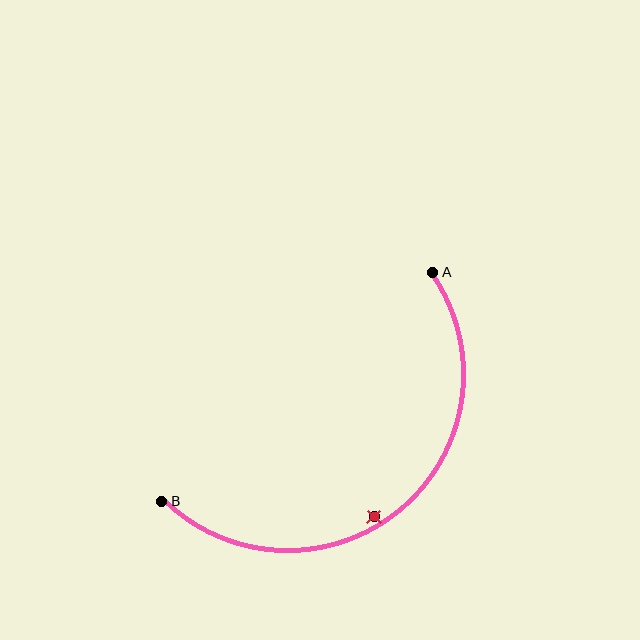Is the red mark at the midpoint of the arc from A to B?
No — the red mark does not lie on the arc at all. It sits slightly inside the curve.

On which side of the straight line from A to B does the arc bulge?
The arc bulges below and to the right of the straight line connecting A and B.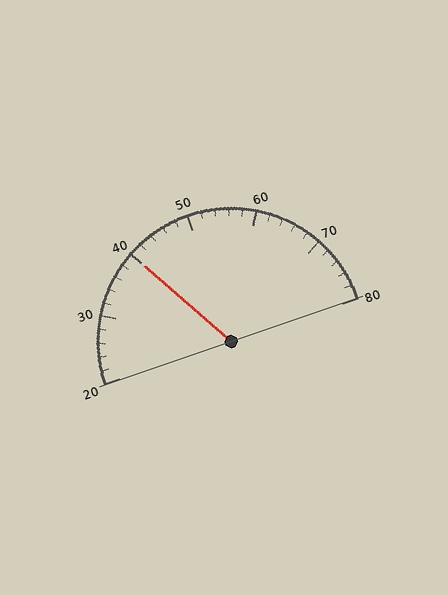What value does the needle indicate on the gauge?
The needle indicates approximately 40.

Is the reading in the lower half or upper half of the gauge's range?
The reading is in the lower half of the range (20 to 80).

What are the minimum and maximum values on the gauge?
The gauge ranges from 20 to 80.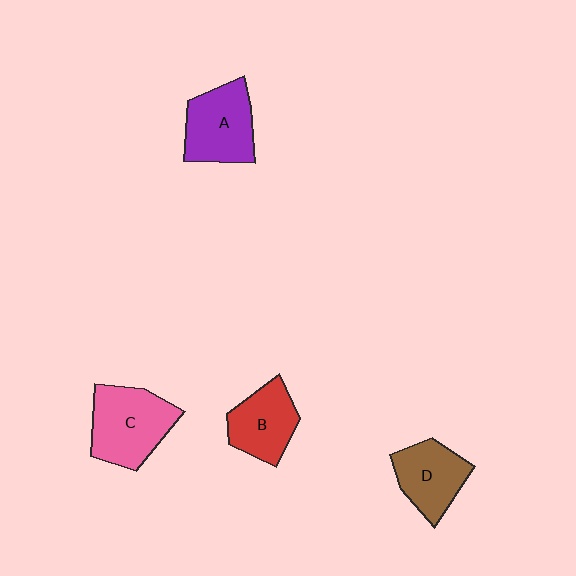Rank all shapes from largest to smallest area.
From largest to smallest: C (pink), A (purple), D (brown), B (red).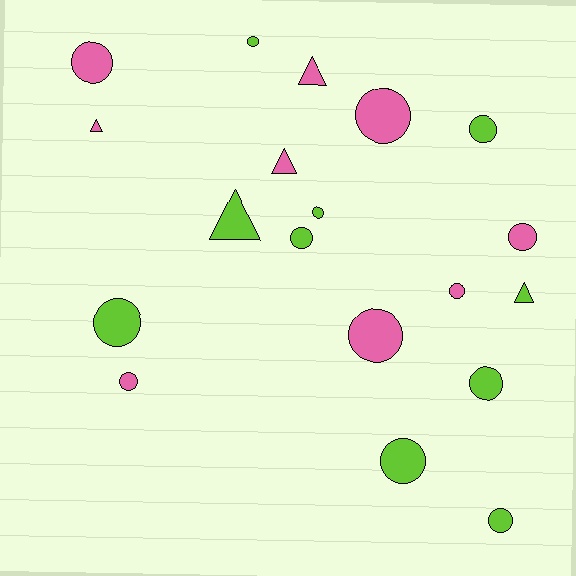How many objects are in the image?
There are 19 objects.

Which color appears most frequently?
Lime, with 10 objects.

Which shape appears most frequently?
Circle, with 14 objects.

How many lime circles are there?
There are 8 lime circles.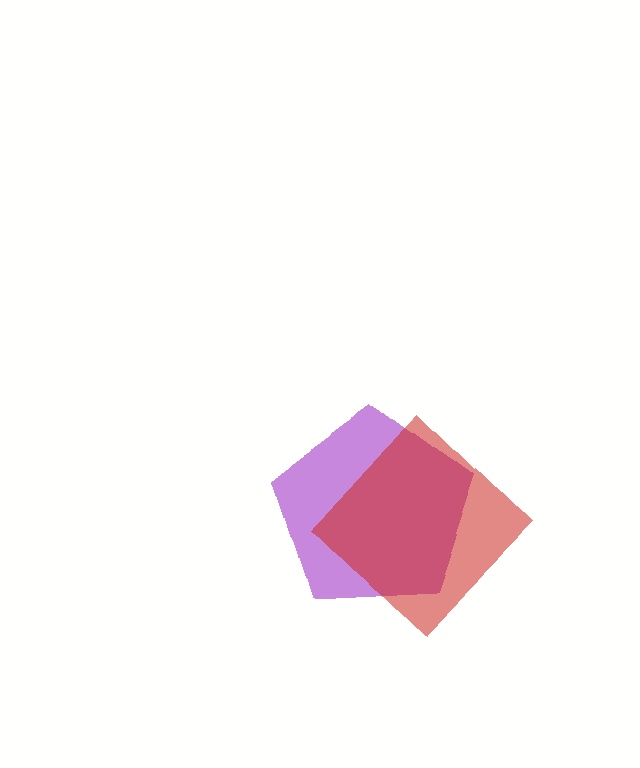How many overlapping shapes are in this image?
There are 2 overlapping shapes in the image.